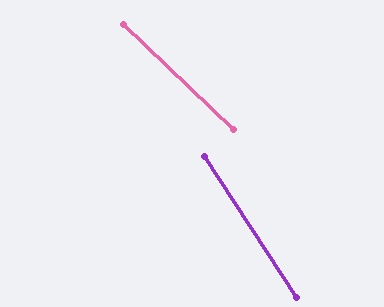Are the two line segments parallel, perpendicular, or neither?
Neither parallel nor perpendicular — they differ by about 13°.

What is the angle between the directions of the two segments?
Approximately 13 degrees.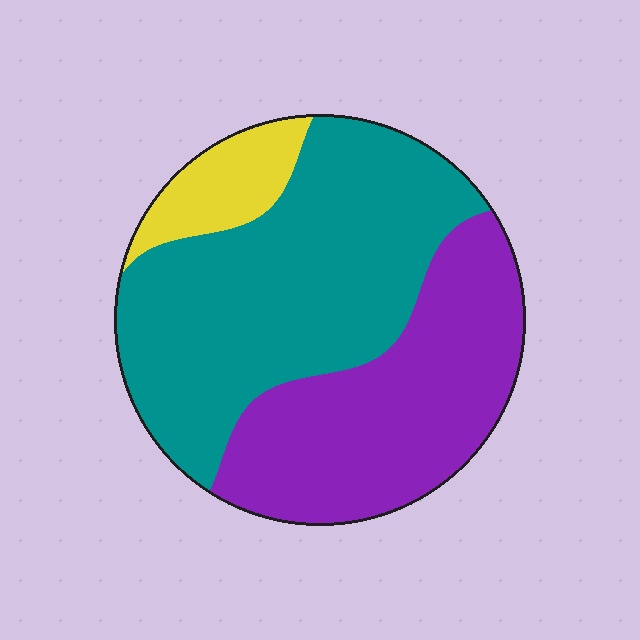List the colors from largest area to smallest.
From largest to smallest: teal, purple, yellow.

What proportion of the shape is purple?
Purple covers roughly 40% of the shape.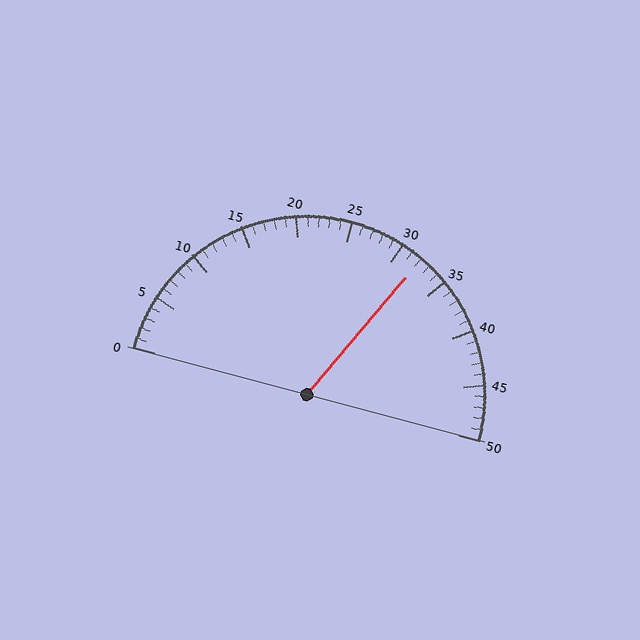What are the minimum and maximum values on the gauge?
The gauge ranges from 0 to 50.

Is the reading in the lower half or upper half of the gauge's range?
The reading is in the upper half of the range (0 to 50).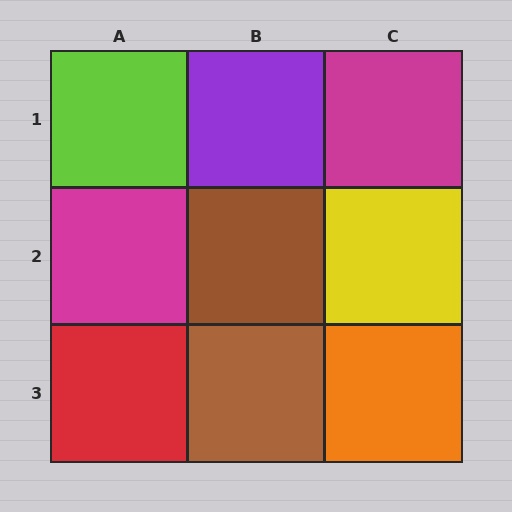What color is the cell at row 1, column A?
Lime.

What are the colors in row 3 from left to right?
Red, brown, orange.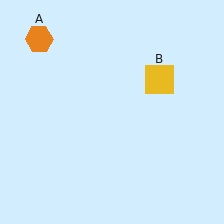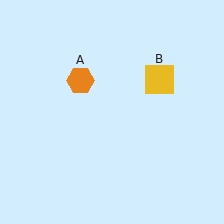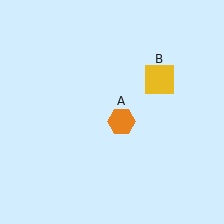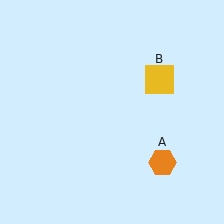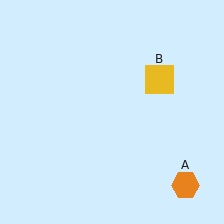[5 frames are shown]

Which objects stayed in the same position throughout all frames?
Yellow square (object B) remained stationary.